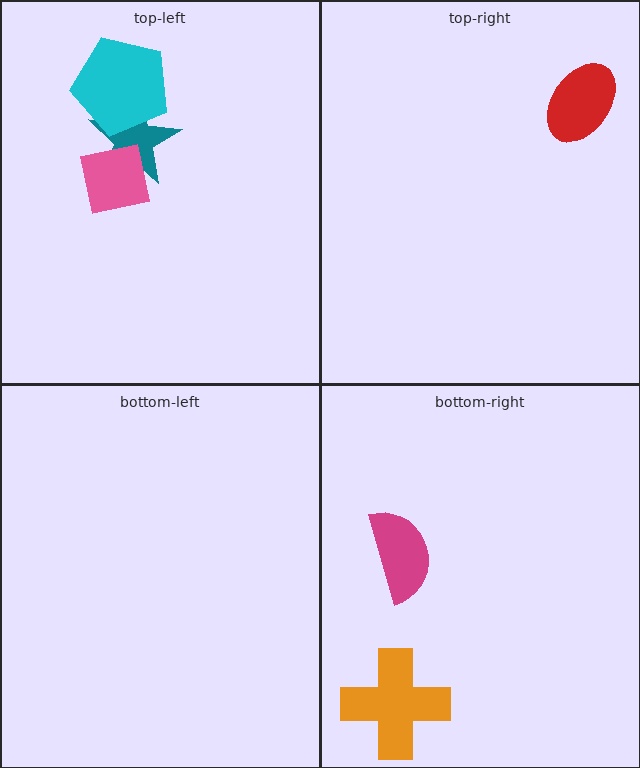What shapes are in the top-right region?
The red ellipse.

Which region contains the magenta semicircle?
The bottom-right region.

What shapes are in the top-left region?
The teal star, the cyan pentagon, the pink square.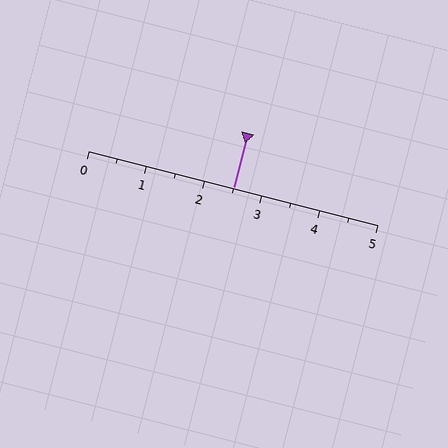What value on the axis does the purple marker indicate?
The marker indicates approximately 2.5.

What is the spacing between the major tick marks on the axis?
The major ticks are spaced 1 apart.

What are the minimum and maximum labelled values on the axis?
The axis runs from 0 to 5.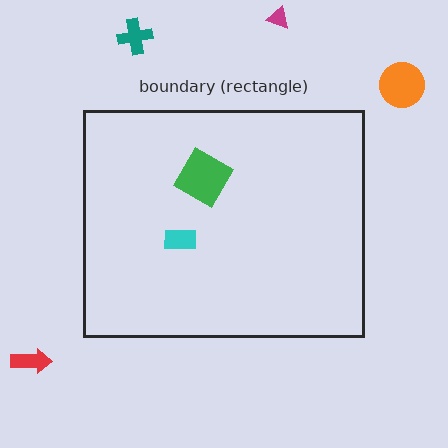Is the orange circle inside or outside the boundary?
Outside.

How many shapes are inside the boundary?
2 inside, 4 outside.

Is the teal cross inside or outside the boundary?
Outside.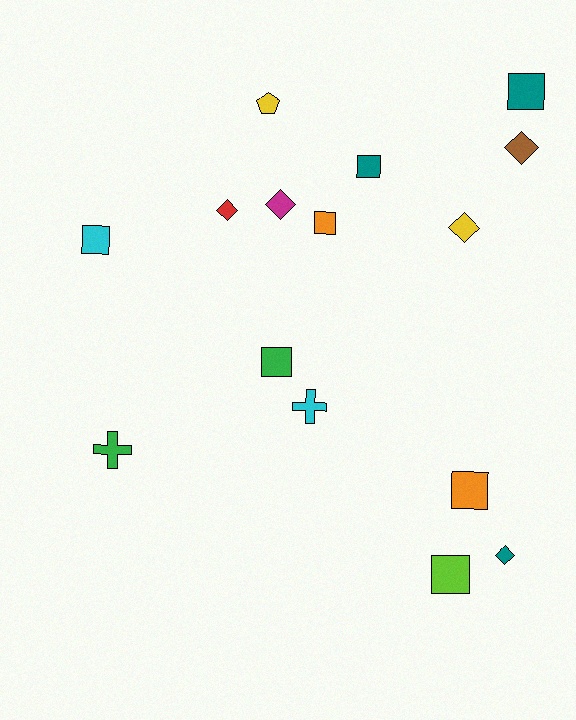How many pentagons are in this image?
There is 1 pentagon.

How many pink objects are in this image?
There are no pink objects.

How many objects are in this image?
There are 15 objects.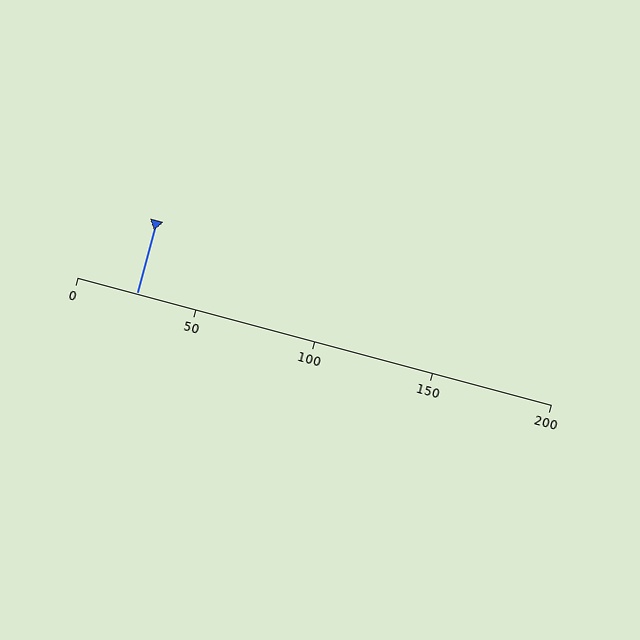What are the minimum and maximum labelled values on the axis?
The axis runs from 0 to 200.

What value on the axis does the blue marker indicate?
The marker indicates approximately 25.